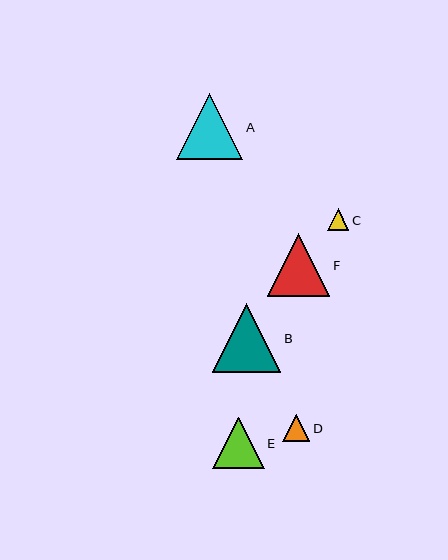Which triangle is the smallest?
Triangle C is the smallest with a size of approximately 22 pixels.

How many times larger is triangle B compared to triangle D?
Triangle B is approximately 2.5 times the size of triangle D.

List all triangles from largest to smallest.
From largest to smallest: B, A, F, E, D, C.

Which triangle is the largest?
Triangle B is the largest with a size of approximately 69 pixels.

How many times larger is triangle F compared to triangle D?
Triangle F is approximately 2.3 times the size of triangle D.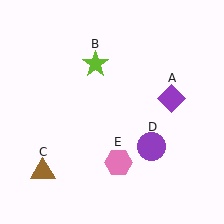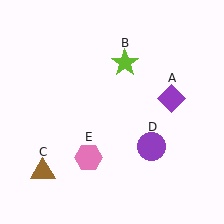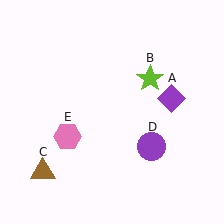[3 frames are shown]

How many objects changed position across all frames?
2 objects changed position: lime star (object B), pink hexagon (object E).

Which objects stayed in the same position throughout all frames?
Purple diamond (object A) and brown triangle (object C) and purple circle (object D) remained stationary.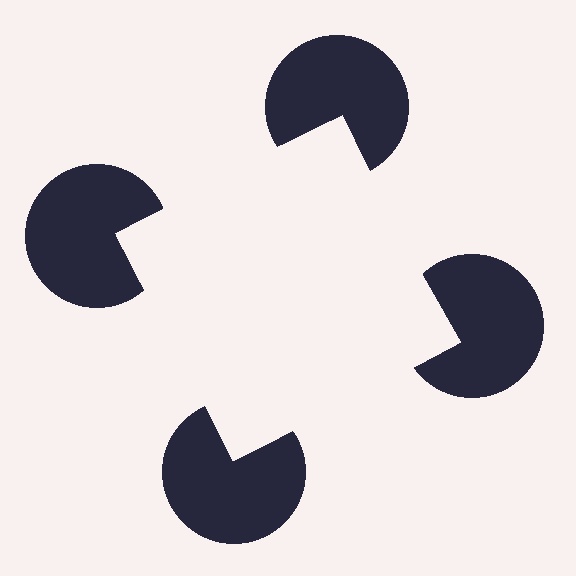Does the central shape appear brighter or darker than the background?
It typically appears slightly brighter than the background, even though no actual brightness change is drawn.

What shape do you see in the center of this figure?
An illusory square — its edges are inferred from the aligned wedge cuts in the pac-man discs, not physically drawn.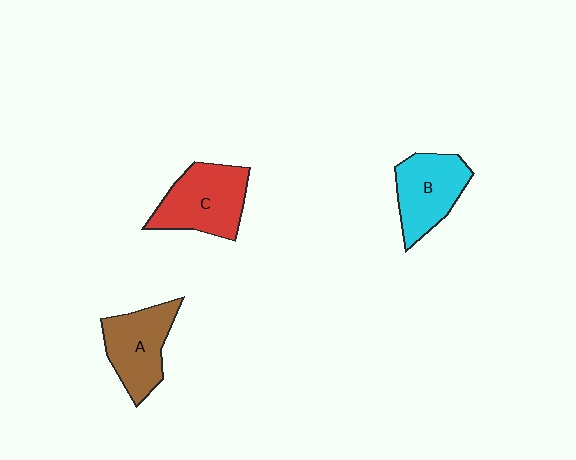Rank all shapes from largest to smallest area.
From largest to smallest: C (red), B (cyan), A (brown).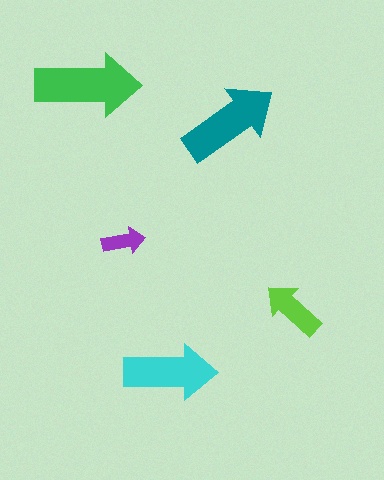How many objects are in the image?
There are 5 objects in the image.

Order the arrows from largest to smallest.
the green one, the teal one, the cyan one, the lime one, the purple one.